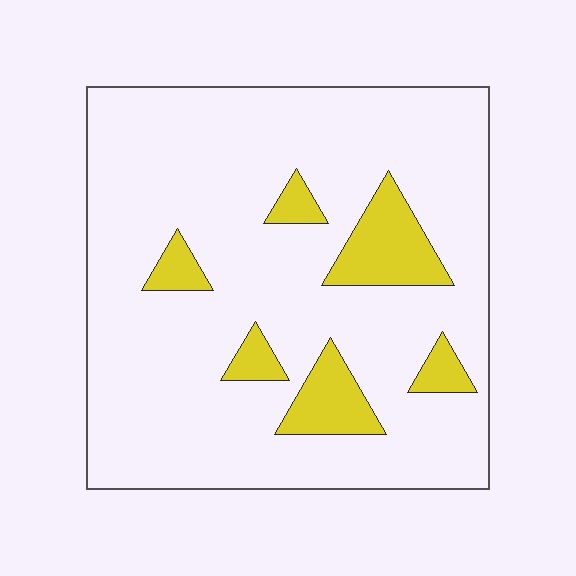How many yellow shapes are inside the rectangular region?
6.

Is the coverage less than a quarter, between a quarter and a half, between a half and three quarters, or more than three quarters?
Less than a quarter.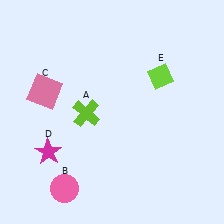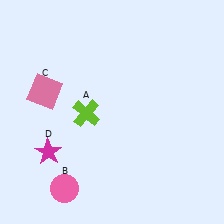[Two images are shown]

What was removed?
The lime diamond (E) was removed in Image 2.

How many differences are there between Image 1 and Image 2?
There is 1 difference between the two images.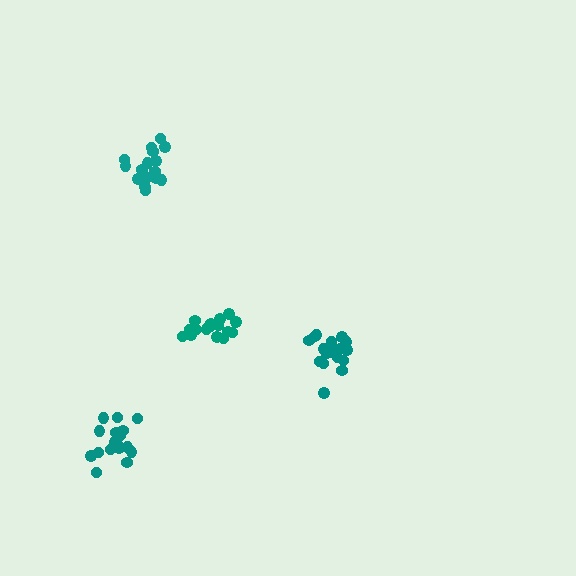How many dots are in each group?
Group 1: 17 dots, Group 2: 18 dots, Group 3: 20 dots, Group 4: 17 dots (72 total).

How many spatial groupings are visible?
There are 4 spatial groupings.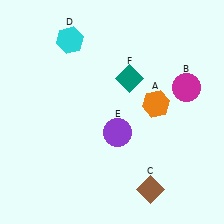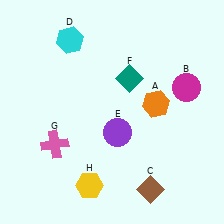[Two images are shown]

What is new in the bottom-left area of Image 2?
A pink cross (G) was added in the bottom-left area of Image 2.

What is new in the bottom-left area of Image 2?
A yellow hexagon (H) was added in the bottom-left area of Image 2.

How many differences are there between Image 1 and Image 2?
There are 2 differences between the two images.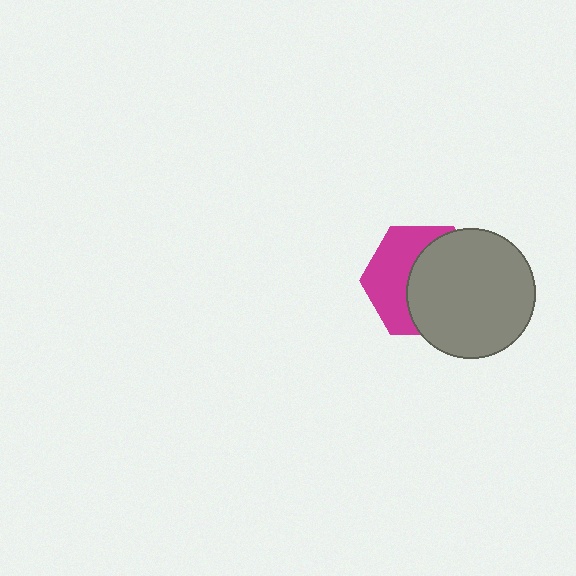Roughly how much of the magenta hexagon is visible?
A small part of it is visible (roughly 45%).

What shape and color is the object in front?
The object in front is a gray circle.